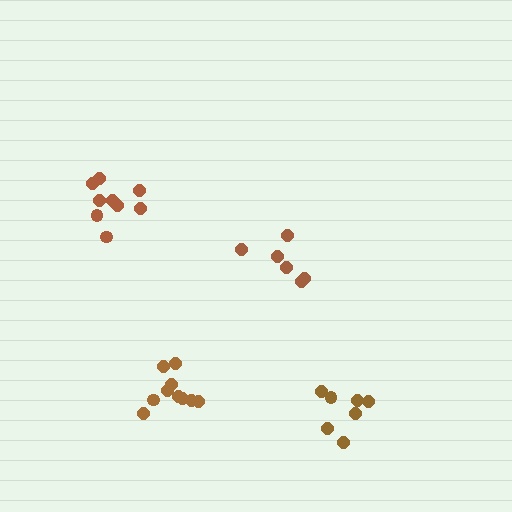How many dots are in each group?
Group 1: 7 dots, Group 2: 7 dots, Group 3: 9 dots, Group 4: 10 dots (33 total).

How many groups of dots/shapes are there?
There are 4 groups.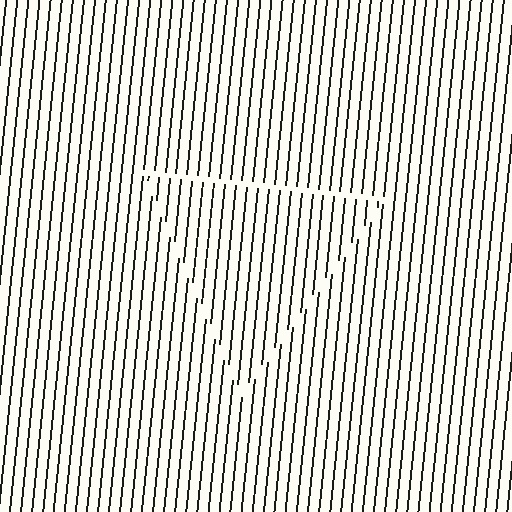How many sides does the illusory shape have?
3 sides — the line-ends trace a triangle.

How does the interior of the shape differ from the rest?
The interior of the shape contains the same grating, shifted by half a period — the contour is defined by the phase discontinuity where line-ends from the inner and outer gratings abut.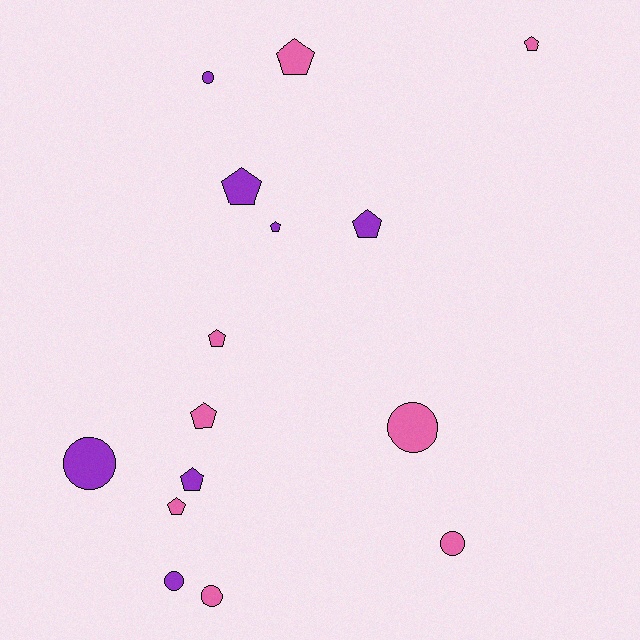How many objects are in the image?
There are 15 objects.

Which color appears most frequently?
Pink, with 8 objects.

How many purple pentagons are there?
There are 4 purple pentagons.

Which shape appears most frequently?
Pentagon, with 9 objects.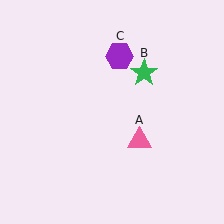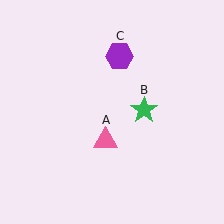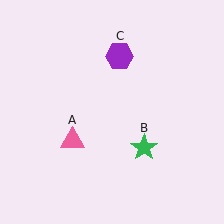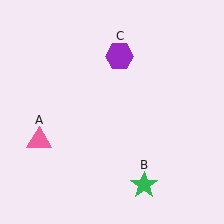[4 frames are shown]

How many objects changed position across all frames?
2 objects changed position: pink triangle (object A), green star (object B).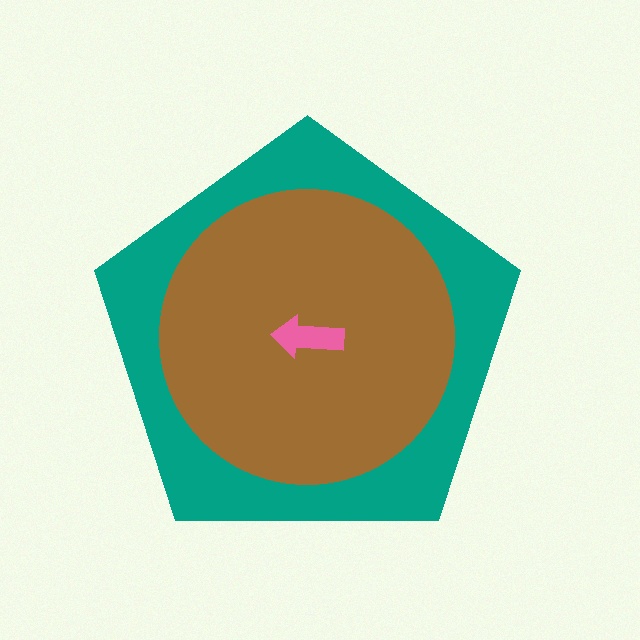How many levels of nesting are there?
3.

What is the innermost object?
The pink arrow.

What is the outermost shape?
The teal pentagon.